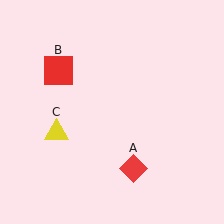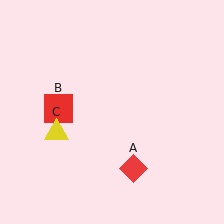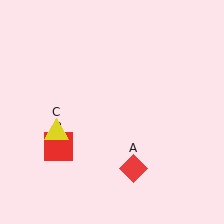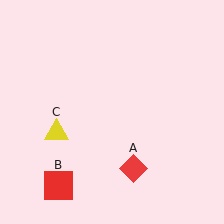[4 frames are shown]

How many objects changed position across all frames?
1 object changed position: red square (object B).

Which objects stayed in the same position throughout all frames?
Red diamond (object A) and yellow triangle (object C) remained stationary.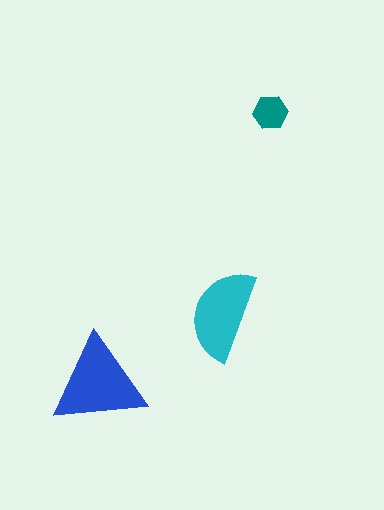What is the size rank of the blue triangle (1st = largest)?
1st.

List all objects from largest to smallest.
The blue triangle, the cyan semicircle, the teal hexagon.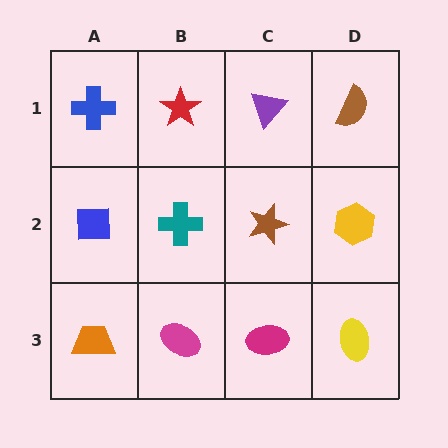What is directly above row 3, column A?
A blue square.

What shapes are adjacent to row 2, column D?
A brown semicircle (row 1, column D), a yellow ellipse (row 3, column D), a brown star (row 2, column C).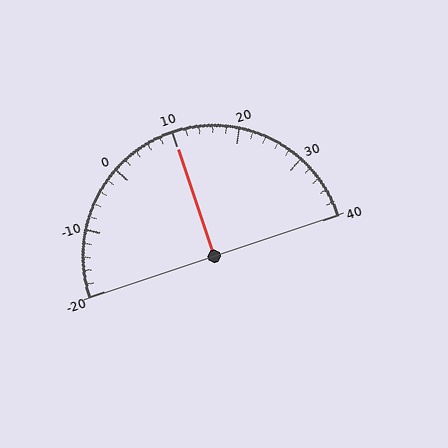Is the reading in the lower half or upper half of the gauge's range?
The reading is in the upper half of the range (-20 to 40).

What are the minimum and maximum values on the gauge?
The gauge ranges from -20 to 40.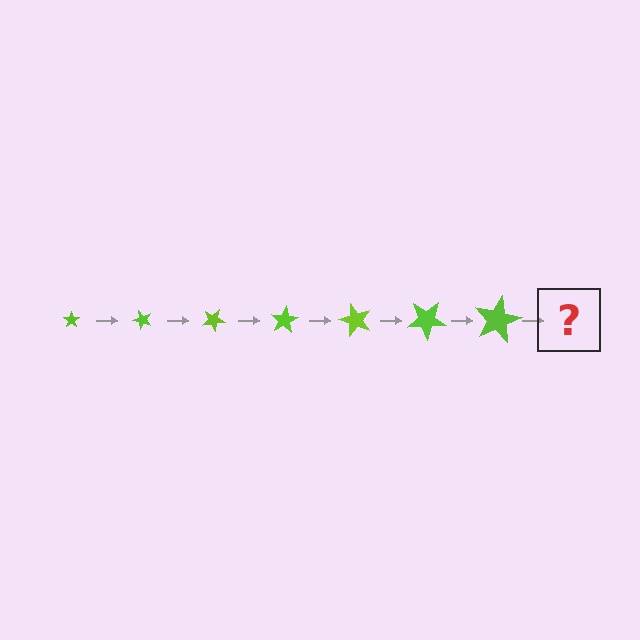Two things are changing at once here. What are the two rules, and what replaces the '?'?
The two rules are that the star grows larger each step and it rotates 50 degrees each step. The '?' should be a star, larger than the previous one and rotated 350 degrees from the start.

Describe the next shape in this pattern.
It should be a star, larger than the previous one and rotated 350 degrees from the start.